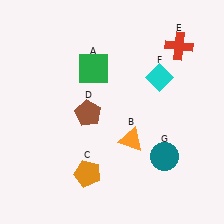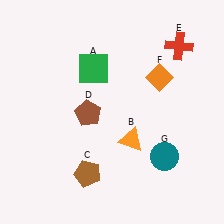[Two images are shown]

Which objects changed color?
C changed from orange to brown. F changed from cyan to orange.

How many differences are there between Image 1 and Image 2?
There are 2 differences between the two images.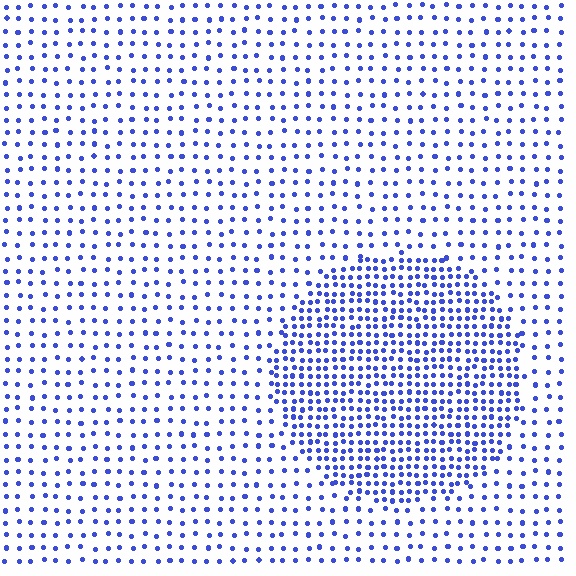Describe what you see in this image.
The image contains small blue elements arranged at two different densities. A circle-shaped region is visible where the elements are more densely packed than the surrounding area.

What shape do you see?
I see a circle.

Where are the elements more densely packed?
The elements are more densely packed inside the circle boundary.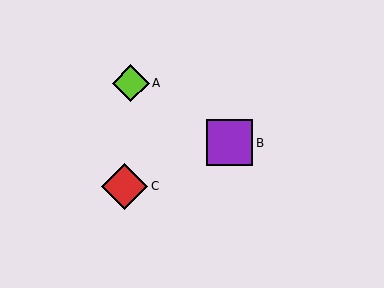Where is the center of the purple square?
The center of the purple square is at (230, 143).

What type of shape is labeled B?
Shape B is a purple square.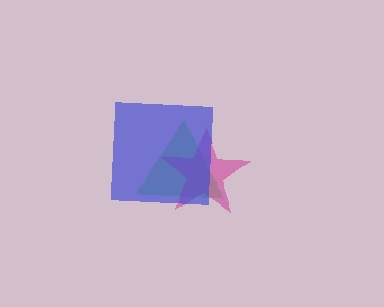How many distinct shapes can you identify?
There are 3 distinct shapes: a green triangle, a magenta star, a blue square.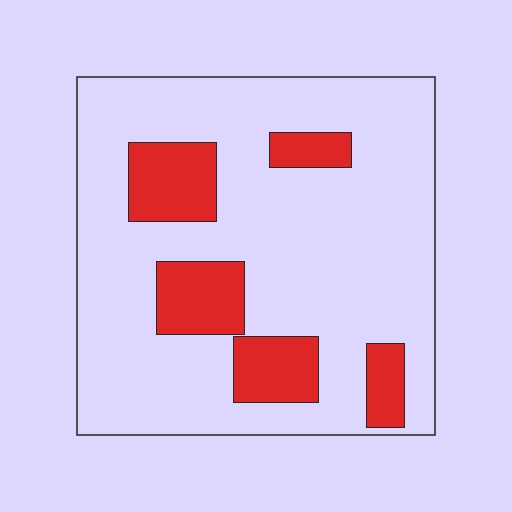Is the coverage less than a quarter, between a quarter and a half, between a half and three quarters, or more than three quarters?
Less than a quarter.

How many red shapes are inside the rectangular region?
5.